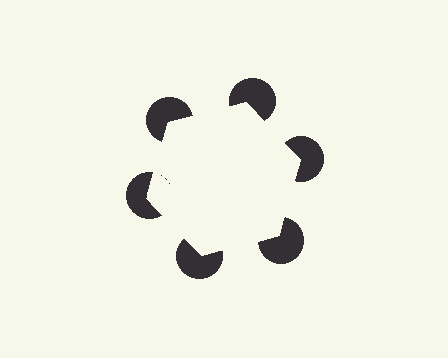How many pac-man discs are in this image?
There are 6 — one at each vertex of the illusory hexagon.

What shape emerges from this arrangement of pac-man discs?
An illusory hexagon — its edges are inferred from the aligned wedge cuts in the pac-man discs, not physically drawn.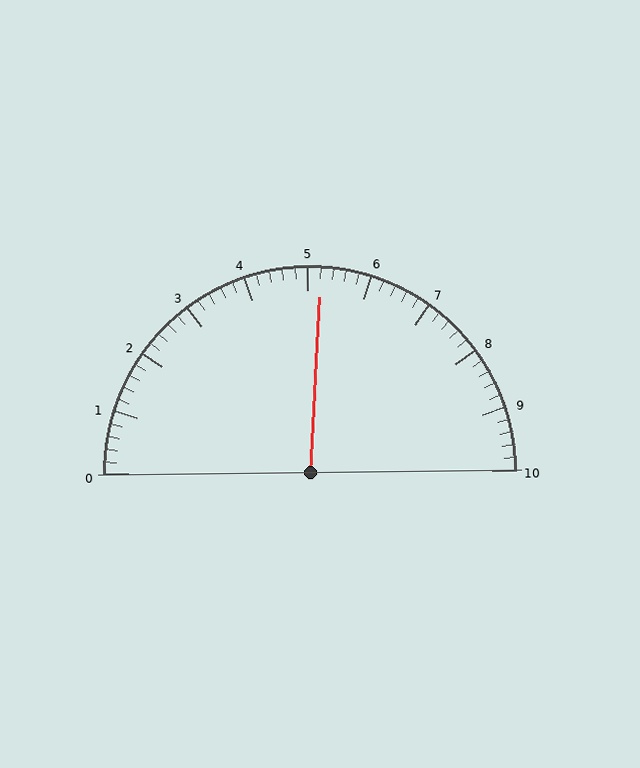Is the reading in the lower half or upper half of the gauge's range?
The reading is in the upper half of the range (0 to 10).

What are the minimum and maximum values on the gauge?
The gauge ranges from 0 to 10.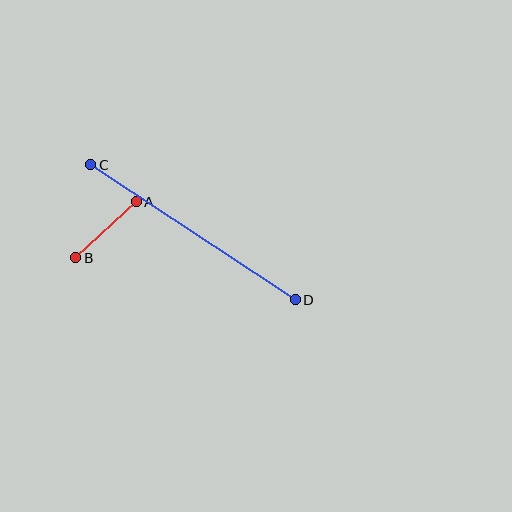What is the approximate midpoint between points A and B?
The midpoint is at approximately (106, 230) pixels.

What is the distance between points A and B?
The distance is approximately 83 pixels.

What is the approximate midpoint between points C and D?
The midpoint is at approximately (193, 232) pixels.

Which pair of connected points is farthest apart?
Points C and D are farthest apart.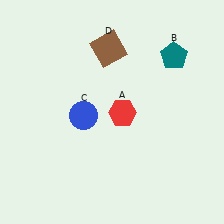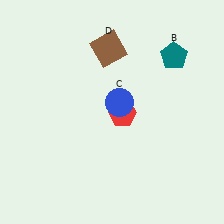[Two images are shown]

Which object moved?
The blue circle (C) moved right.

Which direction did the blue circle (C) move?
The blue circle (C) moved right.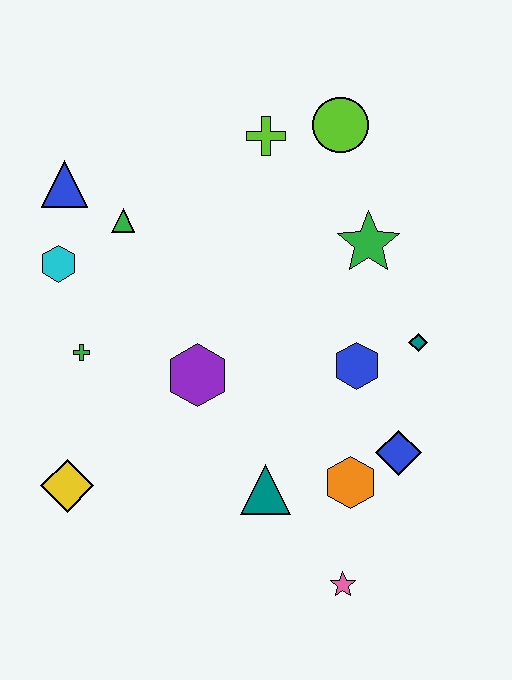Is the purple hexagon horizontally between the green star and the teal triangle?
No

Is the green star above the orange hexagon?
Yes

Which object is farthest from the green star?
The yellow diamond is farthest from the green star.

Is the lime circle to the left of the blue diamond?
Yes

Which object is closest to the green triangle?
The blue triangle is closest to the green triangle.